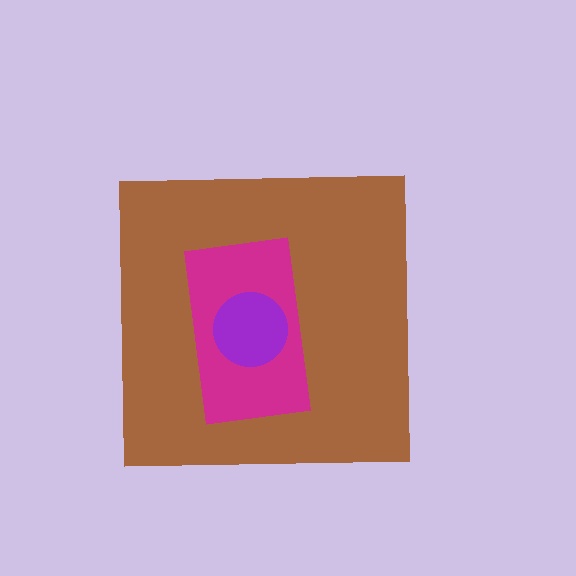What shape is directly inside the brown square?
The magenta rectangle.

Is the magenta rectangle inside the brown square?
Yes.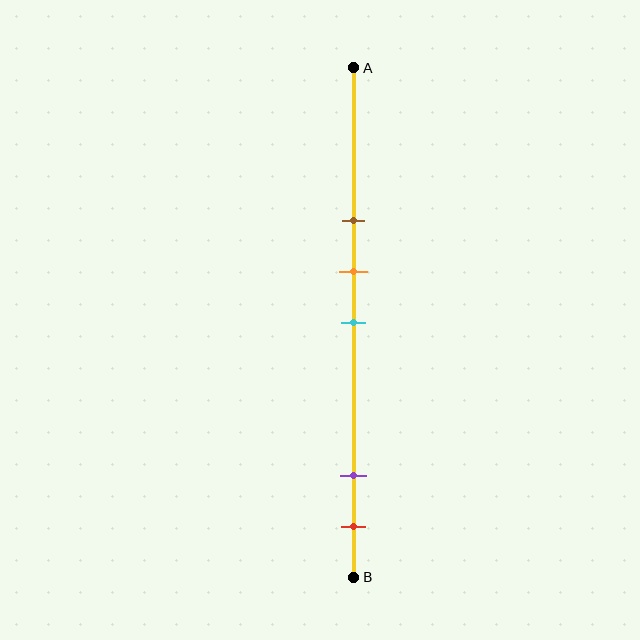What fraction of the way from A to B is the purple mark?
The purple mark is approximately 80% (0.8) of the way from A to B.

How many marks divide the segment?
There are 5 marks dividing the segment.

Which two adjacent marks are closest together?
The orange and cyan marks are the closest adjacent pair.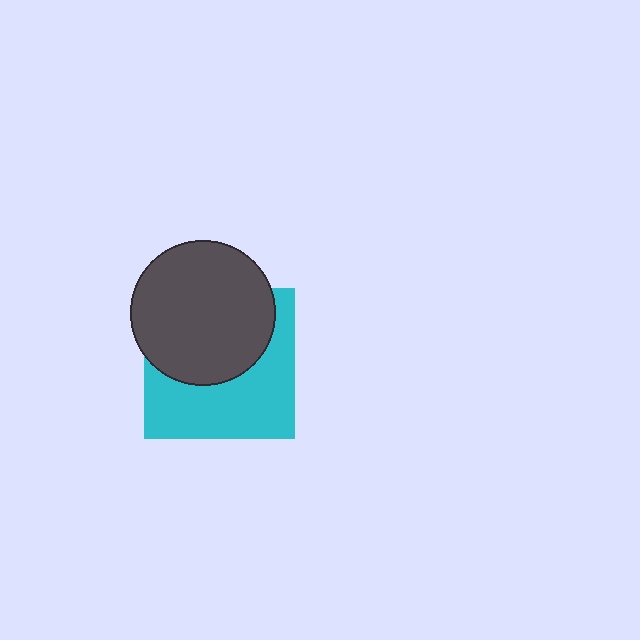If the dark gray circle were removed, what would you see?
You would see the complete cyan square.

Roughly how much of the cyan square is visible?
About half of it is visible (roughly 51%).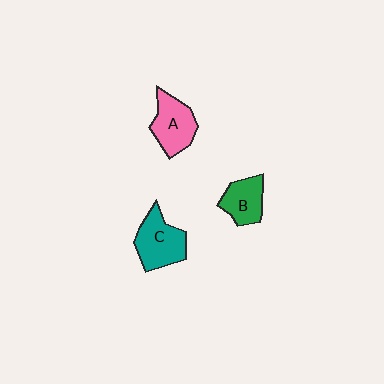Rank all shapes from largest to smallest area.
From largest to smallest: C (teal), A (pink), B (green).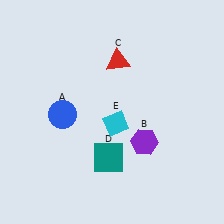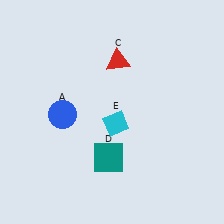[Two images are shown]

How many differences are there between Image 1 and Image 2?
There is 1 difference between the two images.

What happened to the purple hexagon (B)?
The purple hexagon (B) was removed in Image 2. It was in the bottom-right area of Image 1.